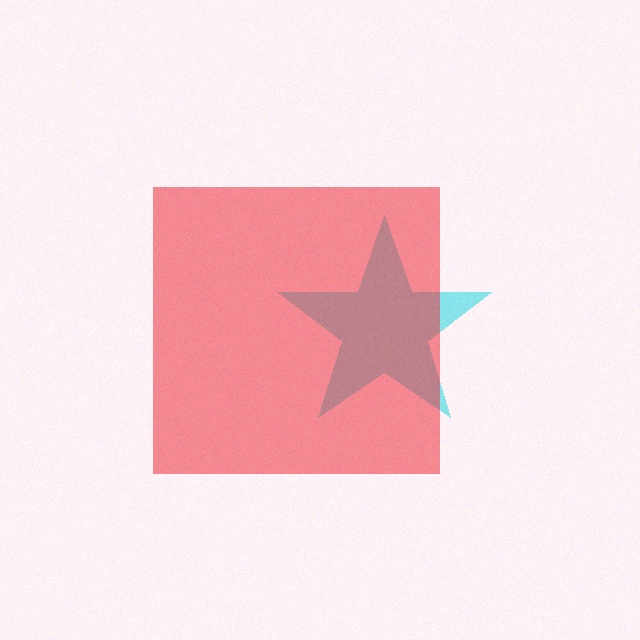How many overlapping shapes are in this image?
There are 2 overlapping shapes in the image.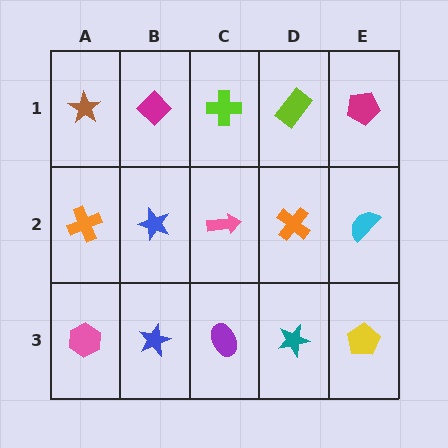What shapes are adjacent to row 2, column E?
A magenta pentagon (row 1, column E), a yellow pentagon (row 3, column E), an orange cross (row 2, column D).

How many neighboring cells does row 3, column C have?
3.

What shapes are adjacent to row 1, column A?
An orange cross (row 2, column A), a magenta diamond (row 1, column B).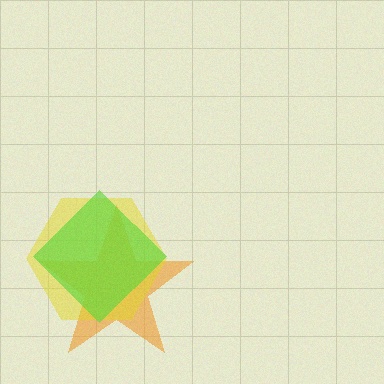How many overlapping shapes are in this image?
There are 3 overlapping shapes in the image.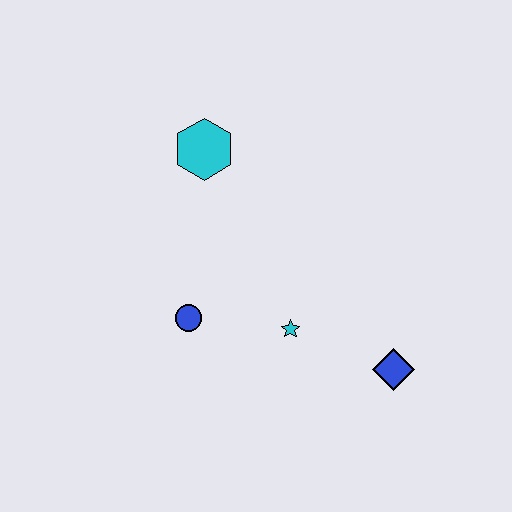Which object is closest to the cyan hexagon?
The blue circle is closest to the cyan hexagon.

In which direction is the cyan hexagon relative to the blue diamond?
The cyan hexagon is above the blue diamond.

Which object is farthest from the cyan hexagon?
The blue diamond is farthest from the cyan hexagon.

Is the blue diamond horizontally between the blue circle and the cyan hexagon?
No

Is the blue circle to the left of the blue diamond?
Yes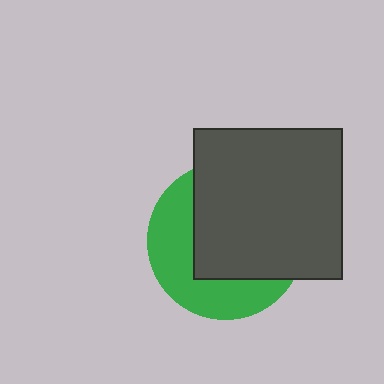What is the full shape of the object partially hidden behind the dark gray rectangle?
The partially hidden object is a green circle.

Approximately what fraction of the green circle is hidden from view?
Roughly 59% of the green circle is hidden behind the dark gray rectangle.